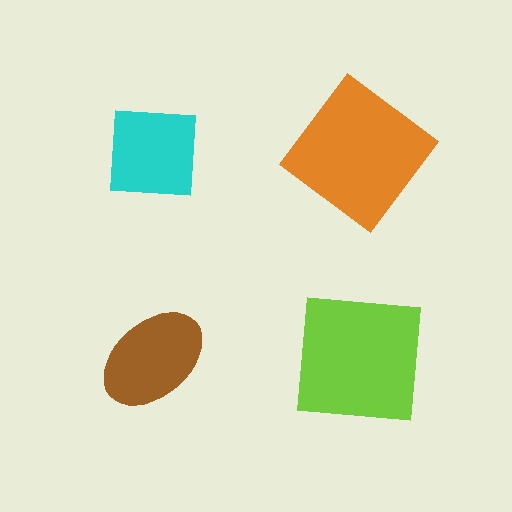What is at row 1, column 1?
A cyan square.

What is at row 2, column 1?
A brown ellipse.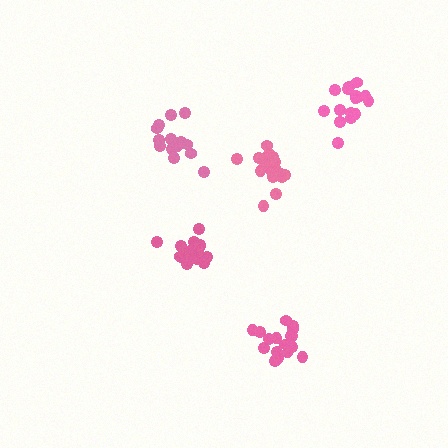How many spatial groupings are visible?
There are 5 spatial groupings.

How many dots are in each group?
Group 1: 19 dots, Group 2: 18 dots, Group 3: 16 dots, Group 4: 16 dots, Group 5: 21 dots (90 total).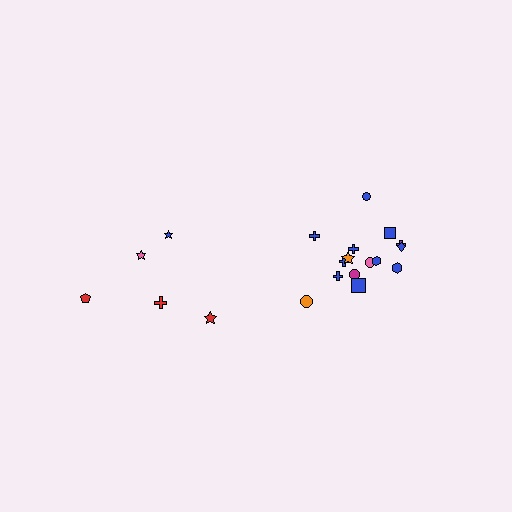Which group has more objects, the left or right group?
The right group.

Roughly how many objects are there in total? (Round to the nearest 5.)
Roughly 20 objects in total.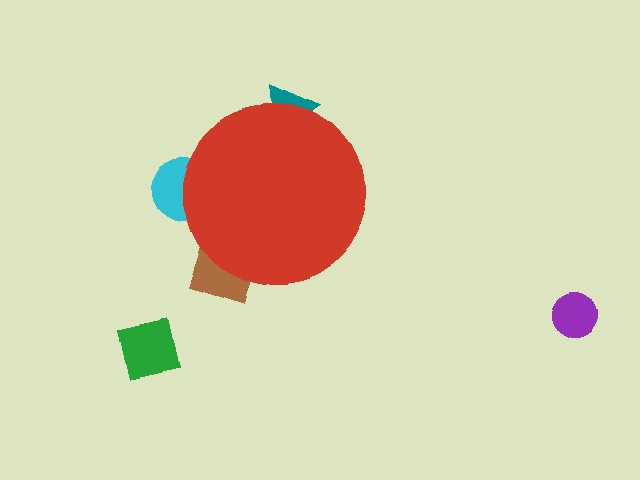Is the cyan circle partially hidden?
Yes, the cyan circle is partially hidden behind the red circle.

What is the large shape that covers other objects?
A red circle.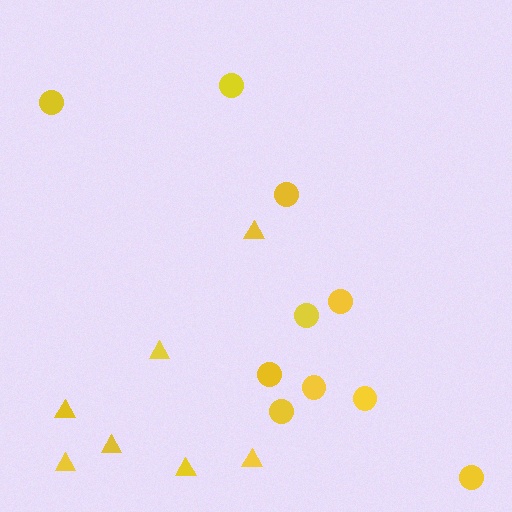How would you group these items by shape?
There are 2 groups: one group of triangles (7) and one group of circles (10).